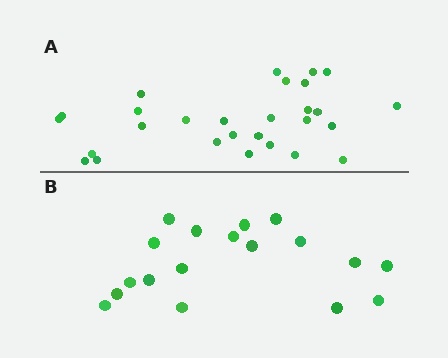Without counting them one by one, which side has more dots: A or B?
Region A (the top region) has more dots.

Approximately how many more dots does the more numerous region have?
Region A has roughly 10 or so more dots than region B.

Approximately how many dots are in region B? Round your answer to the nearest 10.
About 20 dots. (The exact count is 18, which rounds to 20.)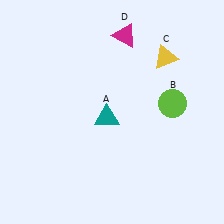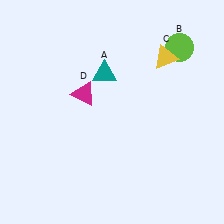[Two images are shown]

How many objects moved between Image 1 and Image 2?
3 objects moved between the two images.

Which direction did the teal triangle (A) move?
The teal triangle (A) moved up.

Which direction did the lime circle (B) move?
The lime circle (B) moved up.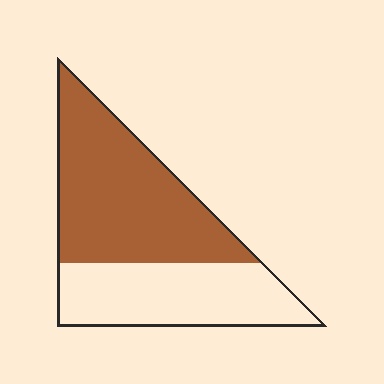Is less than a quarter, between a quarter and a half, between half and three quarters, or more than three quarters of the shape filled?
Between half and three quarters.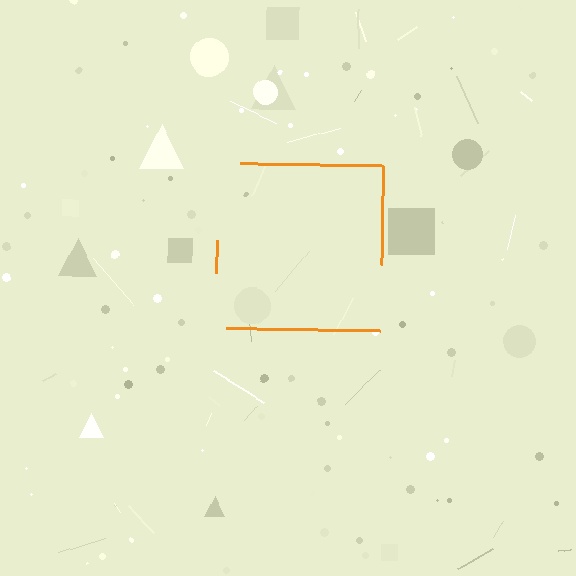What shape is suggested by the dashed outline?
The dashed outline suggests a square.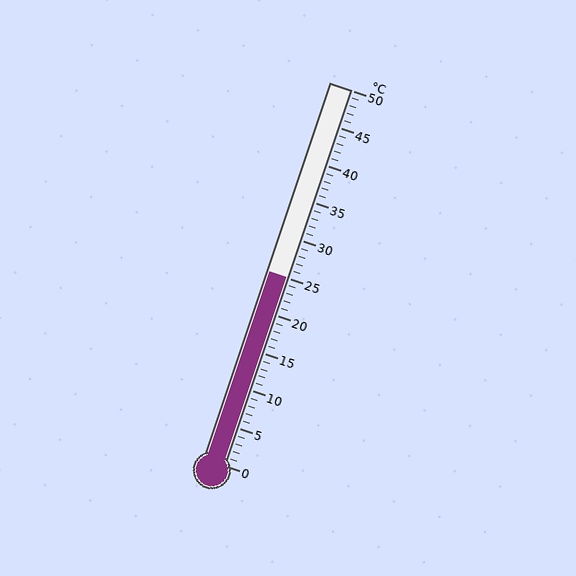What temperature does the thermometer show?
The thermometer shows approximately 25°C.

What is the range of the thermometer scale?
The thermometer scale ranges from 0°C to 50°C.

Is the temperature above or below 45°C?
The temperature is below 45°C.